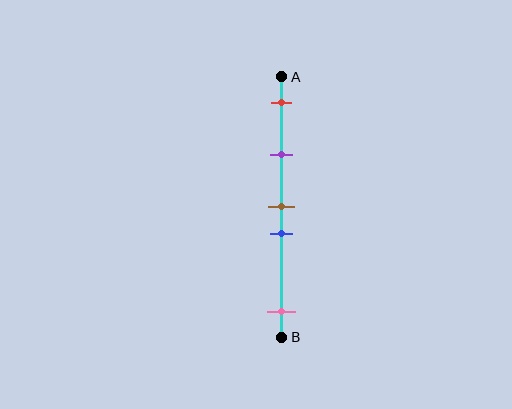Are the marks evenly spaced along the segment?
No, the marks are not evenly spaced.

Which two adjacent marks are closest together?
The brown and blue marks are the closest adjacent pair.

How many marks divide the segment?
There are 5 marks dividing the segment.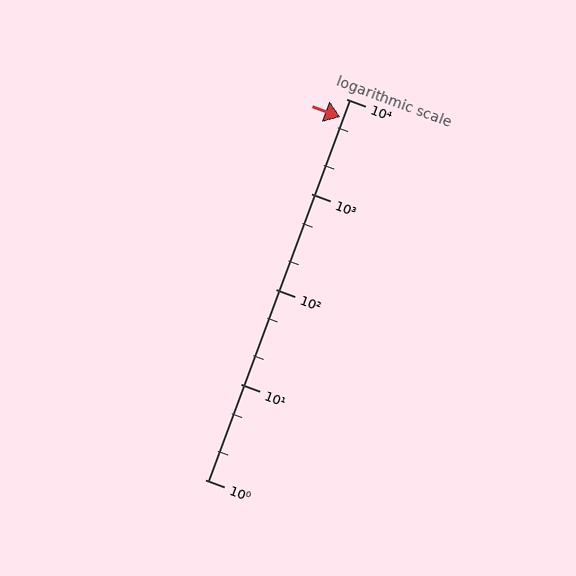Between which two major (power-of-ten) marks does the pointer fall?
The pointer is between 1000 and 10000.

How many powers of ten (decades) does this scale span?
The scale spans 4 decades, from 1 to 10000.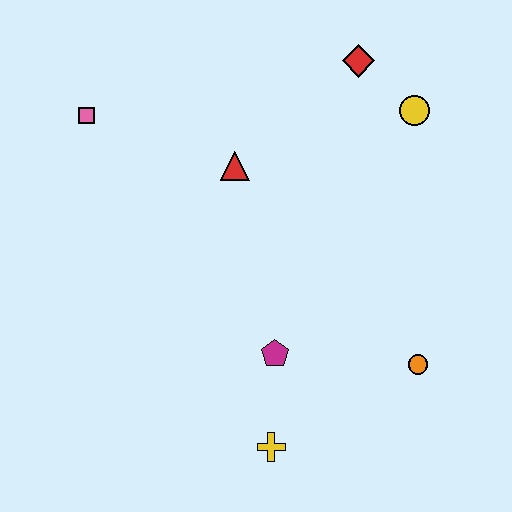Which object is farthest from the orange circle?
The pink square is farthest from the orange circle.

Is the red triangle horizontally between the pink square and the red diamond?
Yes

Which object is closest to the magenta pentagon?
The yellow cross is closest to the magenta pentagon.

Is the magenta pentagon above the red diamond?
No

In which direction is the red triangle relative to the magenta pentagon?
The red triangle is above the magenta pentagon.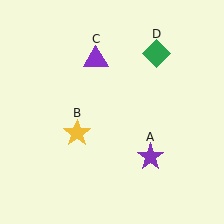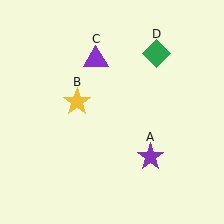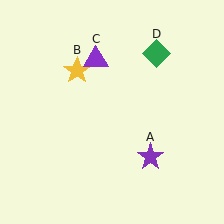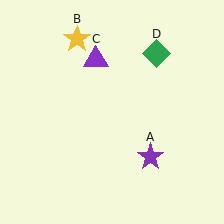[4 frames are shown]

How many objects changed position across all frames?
1 object changed position: yellow star (object B).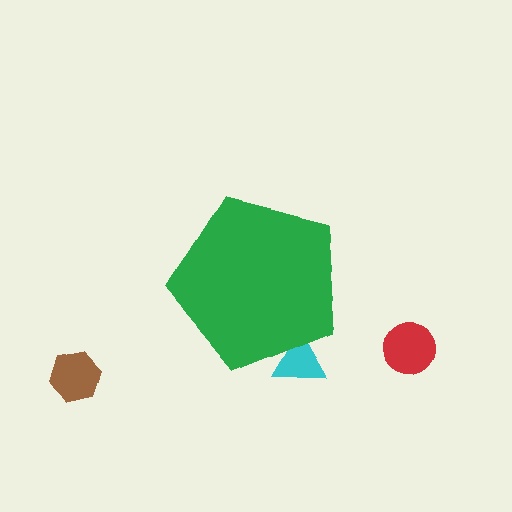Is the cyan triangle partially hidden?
Yes, the cyan triangle is partially hidden behind the green pentagon.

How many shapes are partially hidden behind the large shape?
1 shape is partially hidden.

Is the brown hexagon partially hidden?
No, the brown hexagon is fully visible.